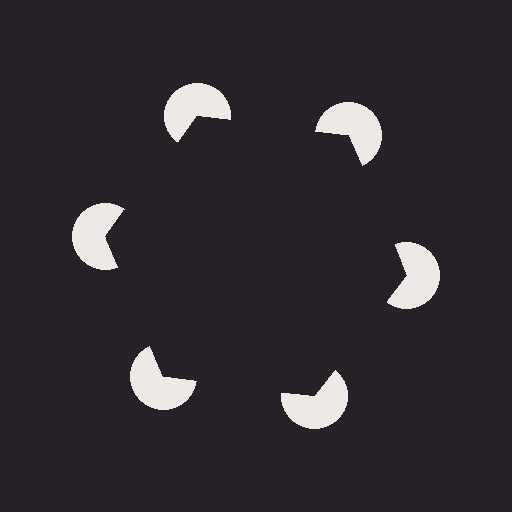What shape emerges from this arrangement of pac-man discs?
An illusory hexagon — its edges are inferred from the aligned wedge cuts in the pac-man discs, not physically drawn.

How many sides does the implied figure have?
6 sides.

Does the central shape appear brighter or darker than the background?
It typically appears slightly darker than the background, even though no actual brightness change is drawn.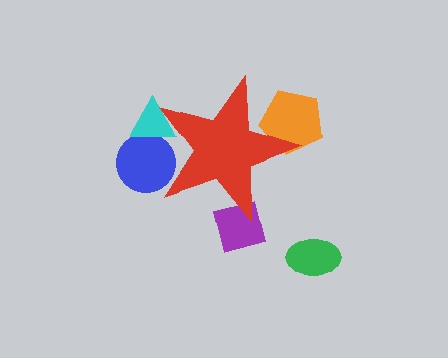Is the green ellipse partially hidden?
No, the green ellipse is fully visible.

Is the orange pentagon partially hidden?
Yes, the orange pentagon is partially hidden behind the red star.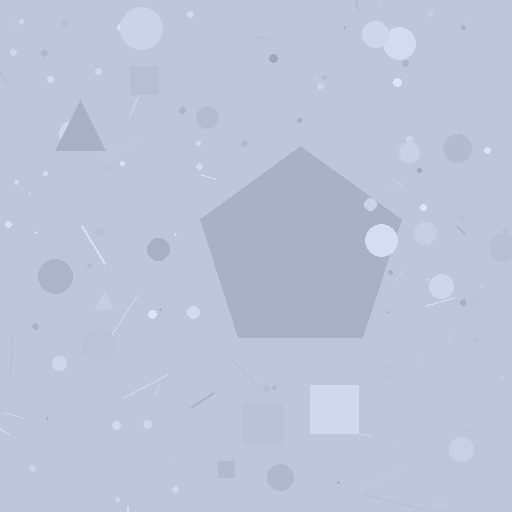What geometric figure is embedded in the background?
A pentagon is embedded in the background.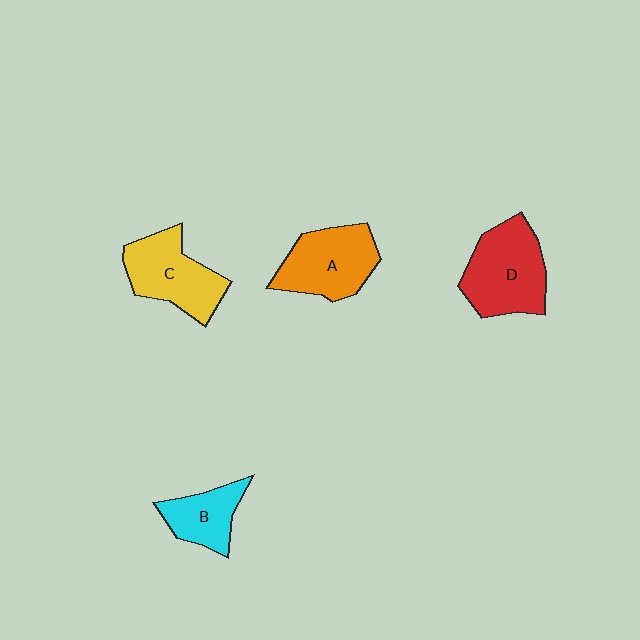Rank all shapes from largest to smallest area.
From largest to smallest: D (red), A (orange), C (yellow), B (cyan).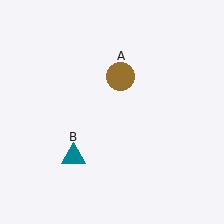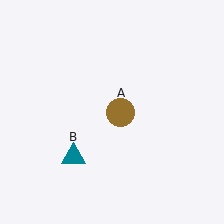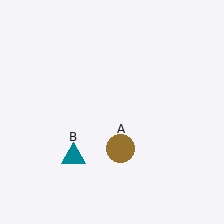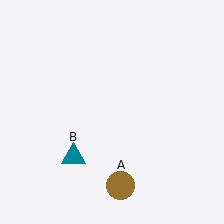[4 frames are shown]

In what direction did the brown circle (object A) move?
The brown circle (object A) moved down.